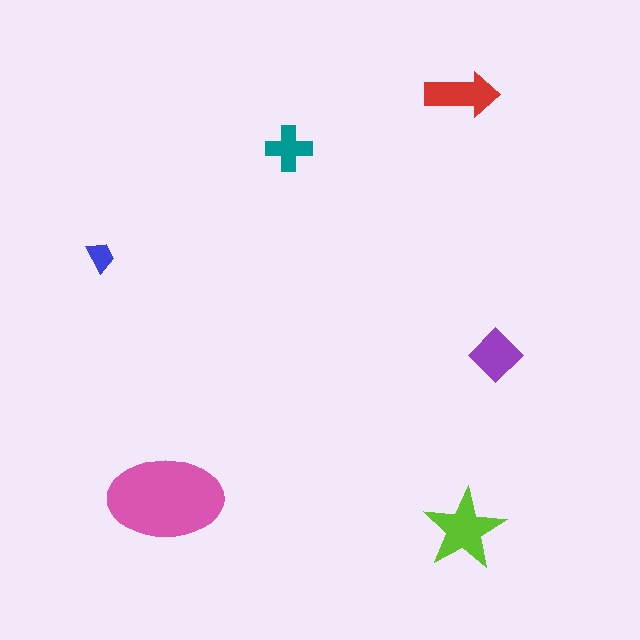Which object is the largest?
The pink ellipse.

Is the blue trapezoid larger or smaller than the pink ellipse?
Smaller.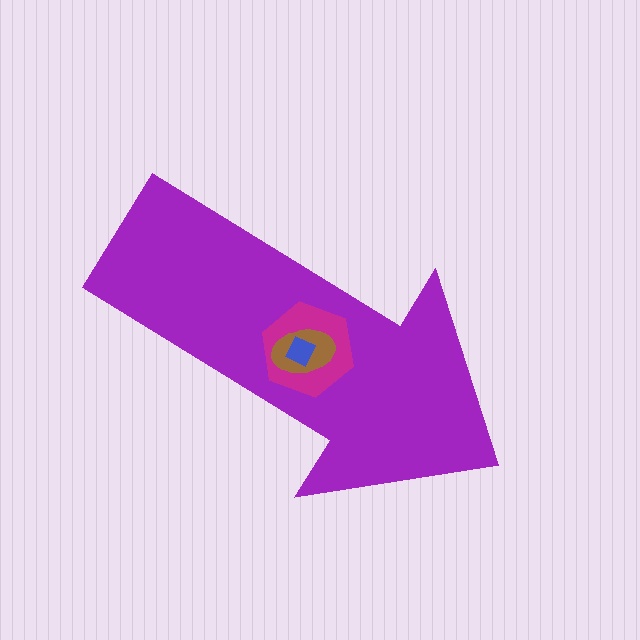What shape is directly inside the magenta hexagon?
The brown ellipse.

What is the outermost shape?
The purple arrow.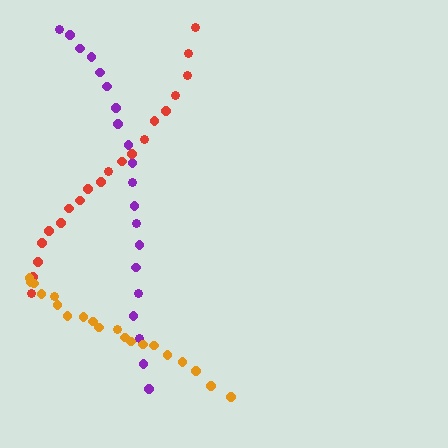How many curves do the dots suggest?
There are 3 distinct paths.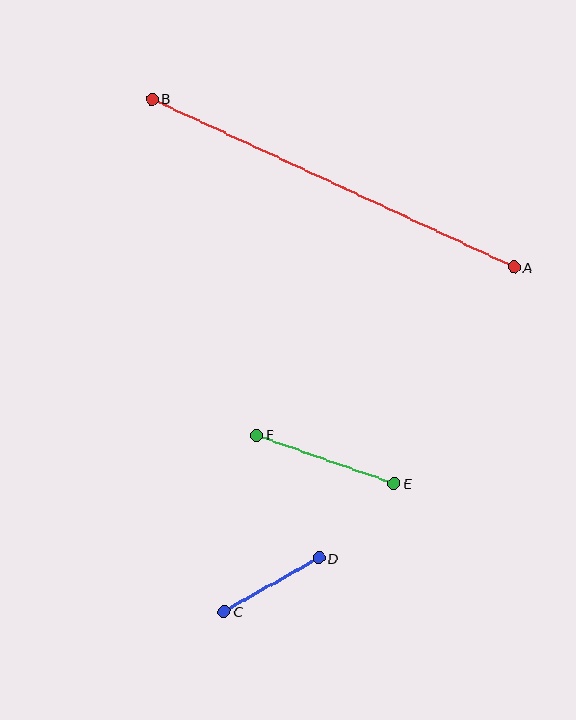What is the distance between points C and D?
The distance is approximately 108 pixels.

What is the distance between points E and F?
The distance is approximately 145 pixels.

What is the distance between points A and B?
The distance is approximately 399 pixels.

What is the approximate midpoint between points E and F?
The midpoint is at approximately (326, 459) pixels.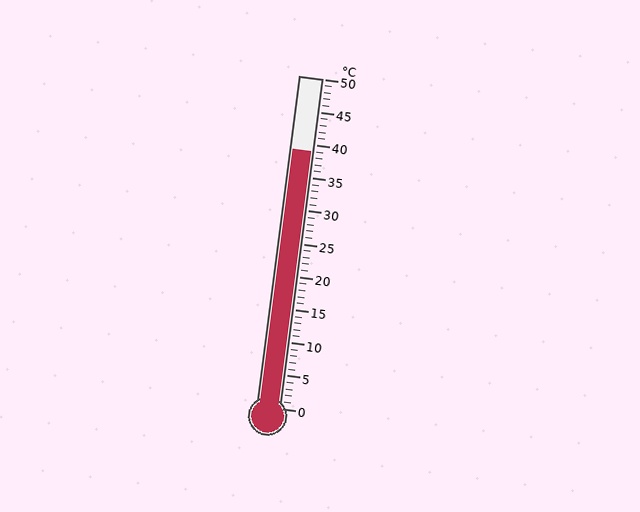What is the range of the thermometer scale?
The thermometer scale ranges from 0°C to 50°C.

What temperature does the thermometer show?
The thermometer shows approximately 39°C.